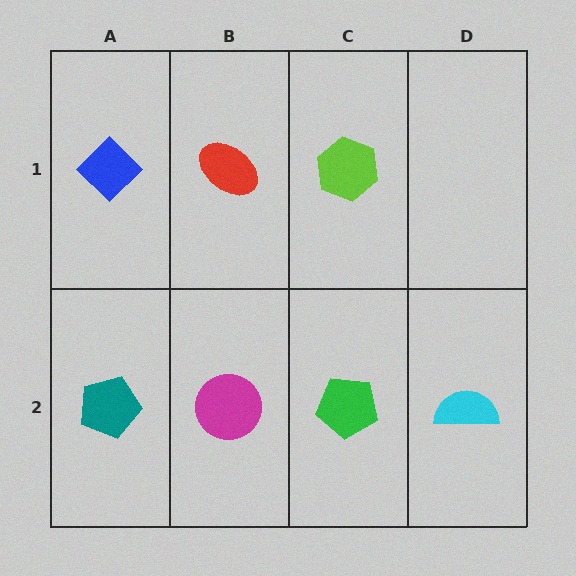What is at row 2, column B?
A magenta circle.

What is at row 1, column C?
A lime hexagon.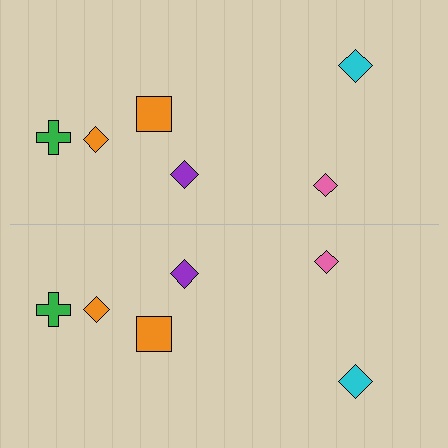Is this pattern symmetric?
Yes, this pattern has bilateral (reflection) symmetry.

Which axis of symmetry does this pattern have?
The pattern has a horizontal axis of symmetry running through the center of the image.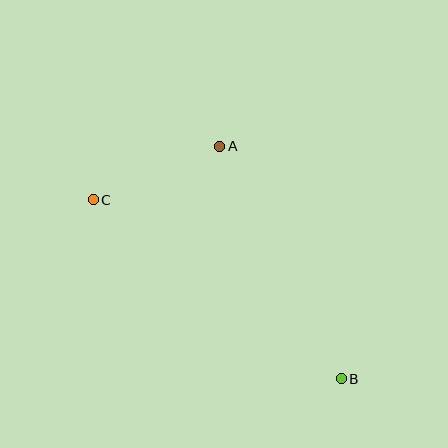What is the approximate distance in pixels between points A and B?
The distance between A and B is approximately 263 pixels.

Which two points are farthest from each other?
Points B and C are farthest from each other.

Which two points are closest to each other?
Points A and C are closest to each other.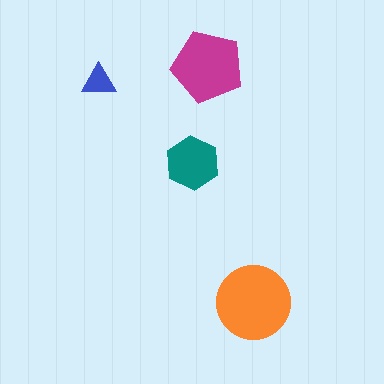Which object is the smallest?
The blue triangle.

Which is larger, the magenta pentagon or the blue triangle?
The magenta pentagon.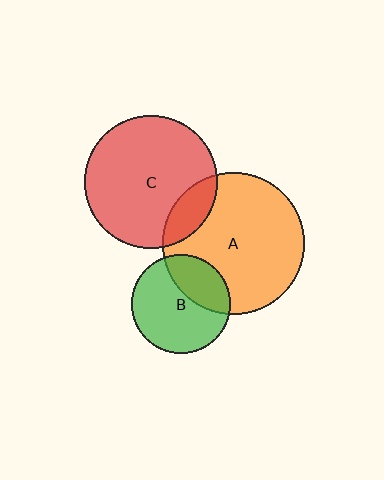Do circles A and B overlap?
Yes.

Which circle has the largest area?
Circle A (orange).